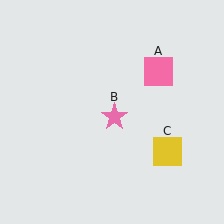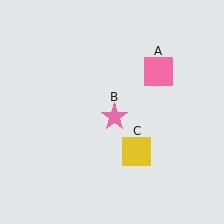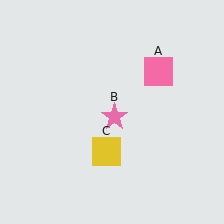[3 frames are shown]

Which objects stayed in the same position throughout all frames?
Pink square (object A) and pink star (object B) remained stationary.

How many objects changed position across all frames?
1 object changed position: yellow square (object C).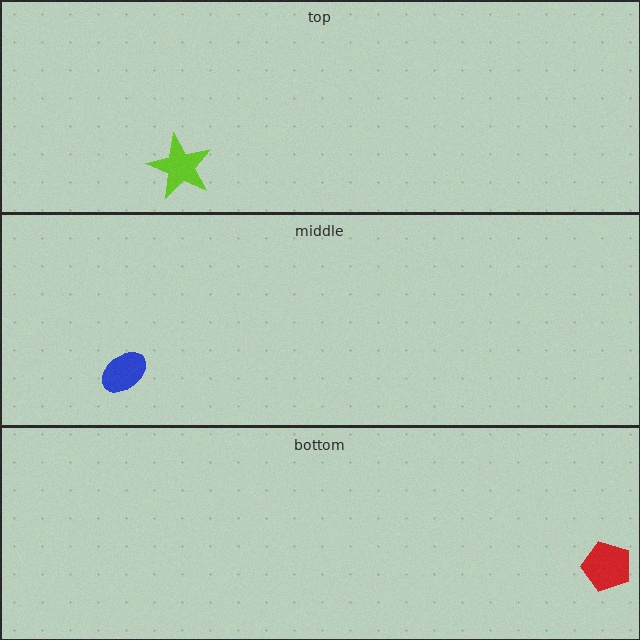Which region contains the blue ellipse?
The middle region.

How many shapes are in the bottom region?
1.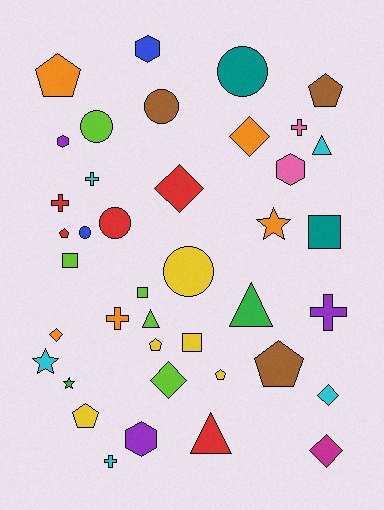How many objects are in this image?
There are 40 objects.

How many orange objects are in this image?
There are 5 orange objects.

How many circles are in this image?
There are 6 circles.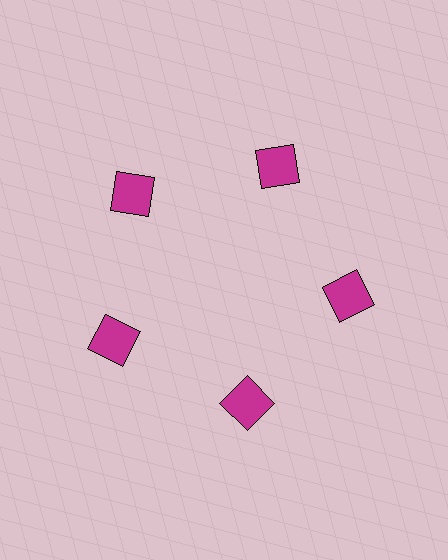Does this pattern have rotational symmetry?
Yes, this pattern has 5-fold rotational symmetry. It looks the same after rotating 72 degrees around the center.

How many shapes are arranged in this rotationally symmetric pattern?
There are 5 shapes, arranged in 5 groups of 1.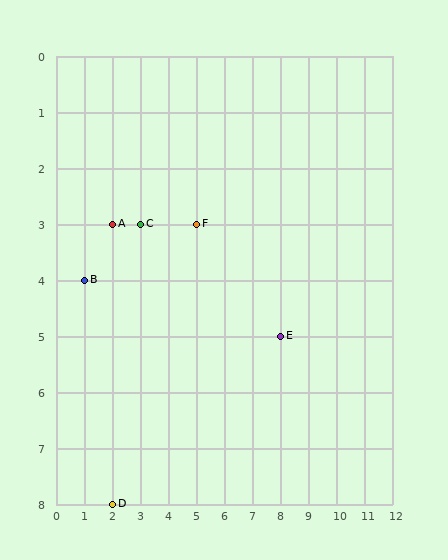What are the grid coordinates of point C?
Point C is at grid coordinates (3, 3).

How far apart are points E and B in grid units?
Points E and B are 7 columns and 1 row apart (about 7.1 grid units diagonally).